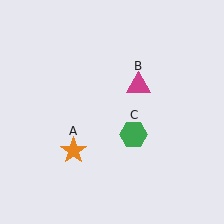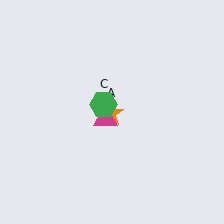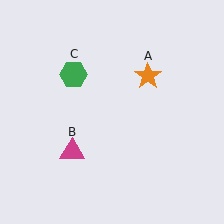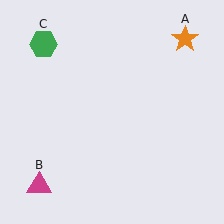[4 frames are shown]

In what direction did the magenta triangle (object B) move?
The magenta triangle (object B) moved down and to the left.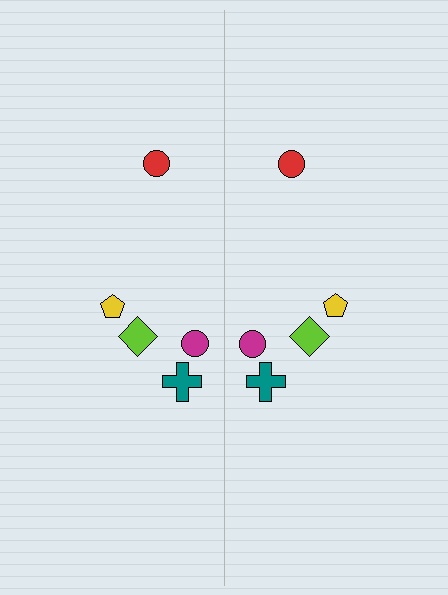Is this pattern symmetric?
Yes, this pattern has bilateral (reflection) symmetry.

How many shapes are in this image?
There are 10 shapes in this image.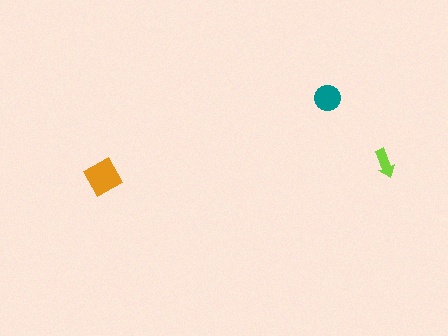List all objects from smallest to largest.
The lime arrow, the teal circle, the orange diamond.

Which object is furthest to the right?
The lime arrow is rightmost.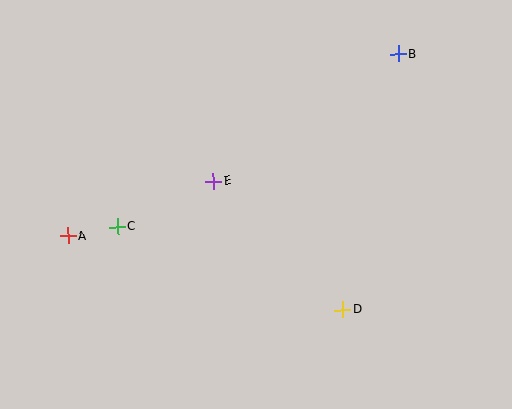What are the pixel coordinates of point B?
Point B is at (399, 54).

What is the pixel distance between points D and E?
The distance between D and E is 183 pixels.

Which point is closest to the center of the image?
Point E at (213, 181) is closest to the center.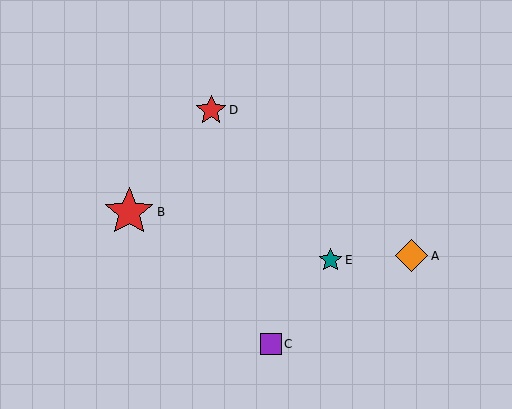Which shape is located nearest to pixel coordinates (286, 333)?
The purple square (labeled C) at (271, 344) is nearest to that location.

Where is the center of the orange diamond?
The center of the orange diamond is at (412, 256).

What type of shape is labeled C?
Shape C is a purple square.